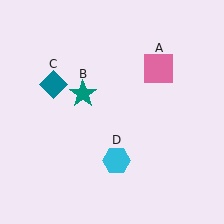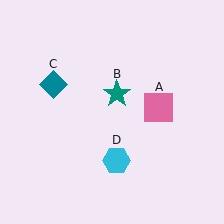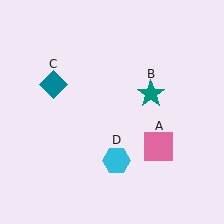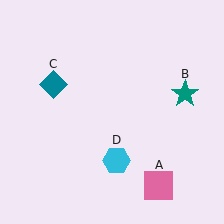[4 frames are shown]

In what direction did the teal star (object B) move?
The teal star (object B) moved right.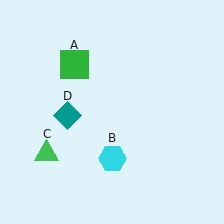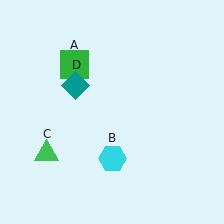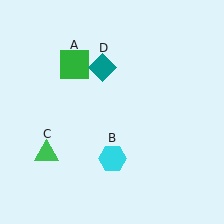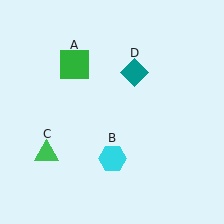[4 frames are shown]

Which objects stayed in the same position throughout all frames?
Green square (object A) and cyan hexagon (object B) and green triangle (object C) remained stationary.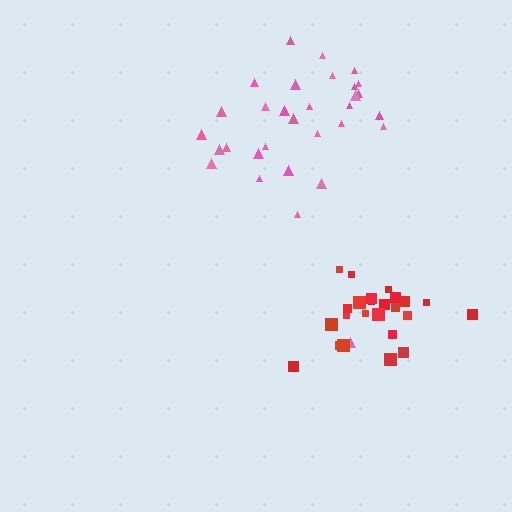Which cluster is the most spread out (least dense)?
Pink.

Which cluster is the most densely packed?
Red.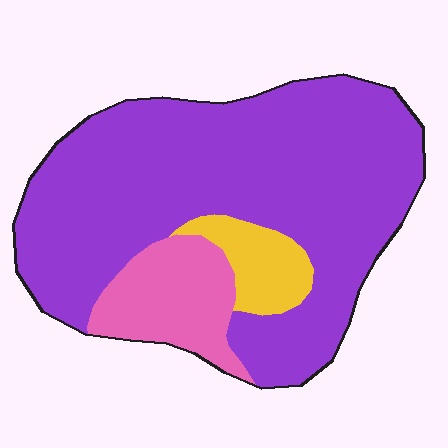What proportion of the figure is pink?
Pink takes up about one sixth (1/6) of the figure.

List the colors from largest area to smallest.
From largest to smallest: purple, pink, yellow.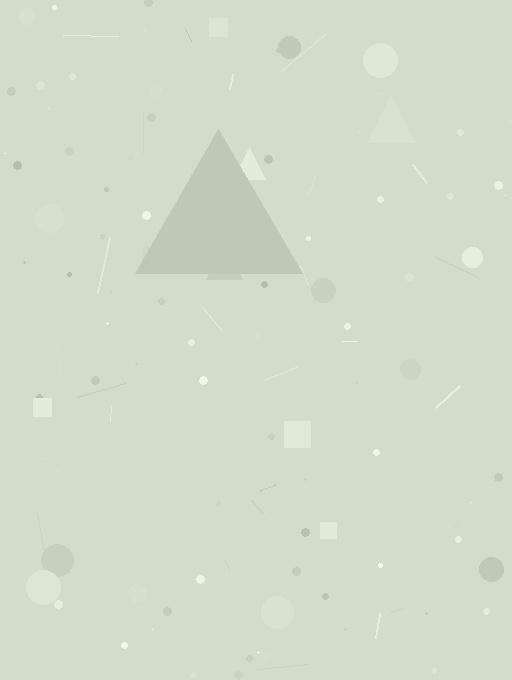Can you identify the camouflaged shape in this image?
The camouflaged shape is a triangle.